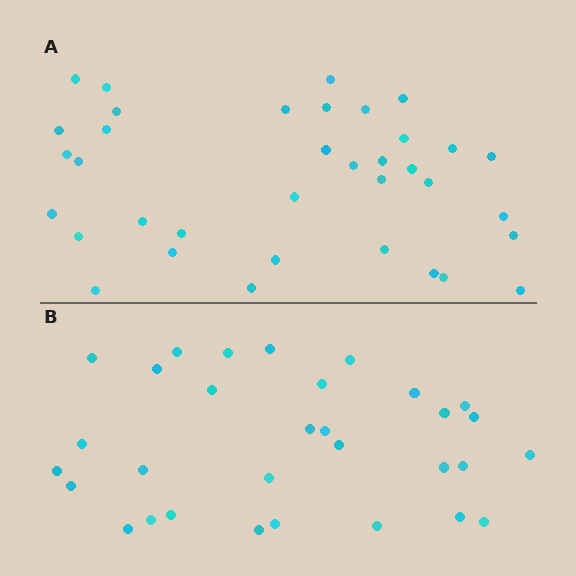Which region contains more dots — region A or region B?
Region A (the top region) has more dots.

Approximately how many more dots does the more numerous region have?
Region A has about 5 more dots than region B.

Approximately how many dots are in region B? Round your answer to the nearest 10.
About 30 dots. (The exact count is 31, which rounds to 30.)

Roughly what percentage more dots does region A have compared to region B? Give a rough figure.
About 15% more.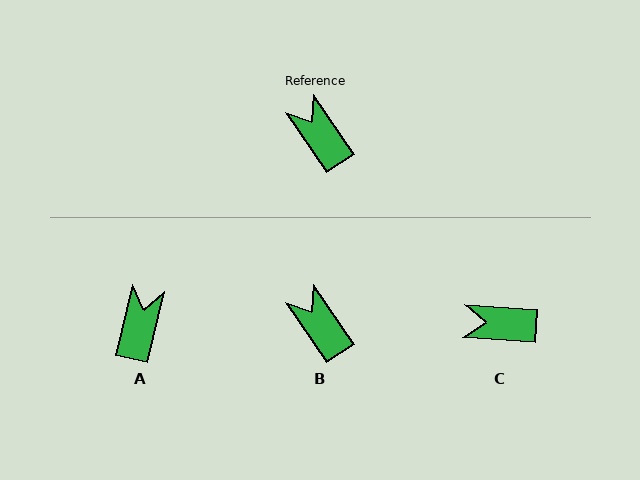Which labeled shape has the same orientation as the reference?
B.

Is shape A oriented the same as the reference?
No, it is off by about 48 degrees.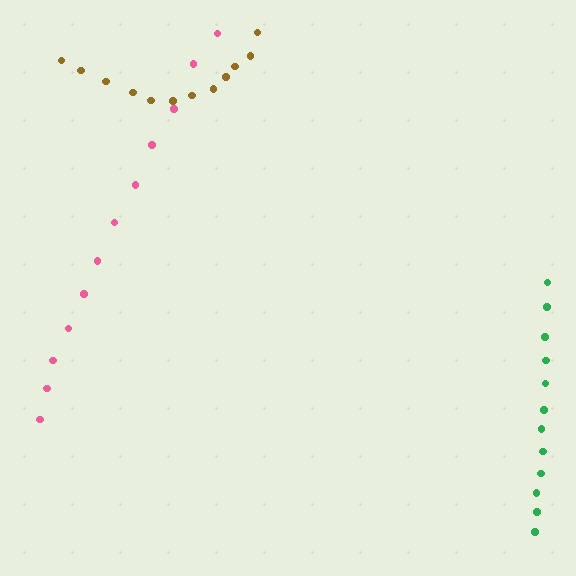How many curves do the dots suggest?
There are 3 distinct paths.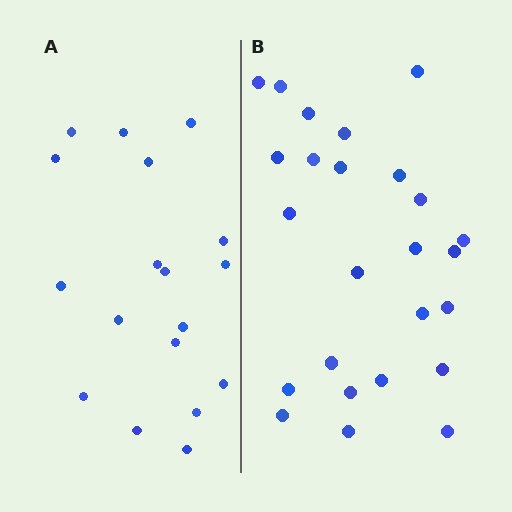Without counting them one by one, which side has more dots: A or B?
Region B (the right region) has more dots.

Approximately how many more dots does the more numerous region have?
Region B has roughly 8 or so more dots than region A.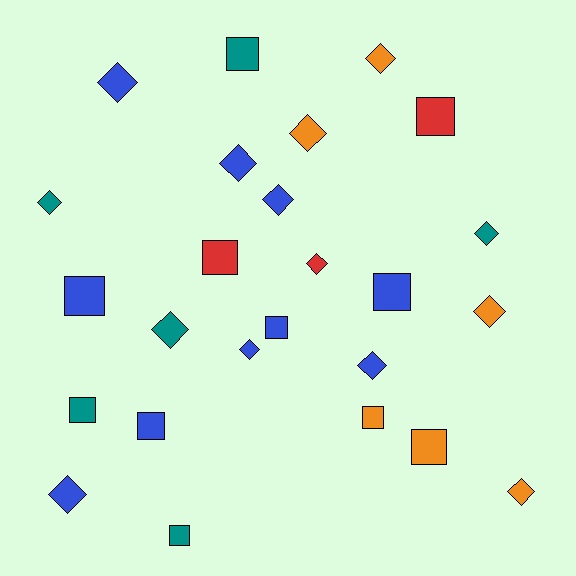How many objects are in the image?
There are 25 objects.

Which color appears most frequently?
Blue, with 10 objects.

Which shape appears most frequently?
Diamond, with 14 objects.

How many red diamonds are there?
There is 1 red diamond.